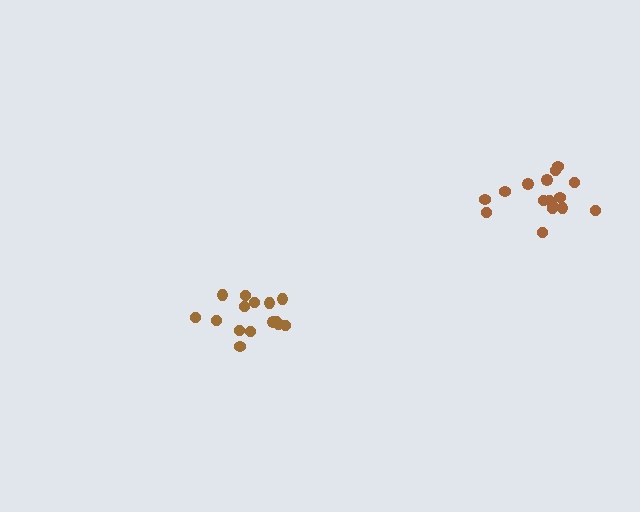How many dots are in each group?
Group 1: 16 dots, Group 2: 15 dots (31 total).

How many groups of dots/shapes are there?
There are 2 groups.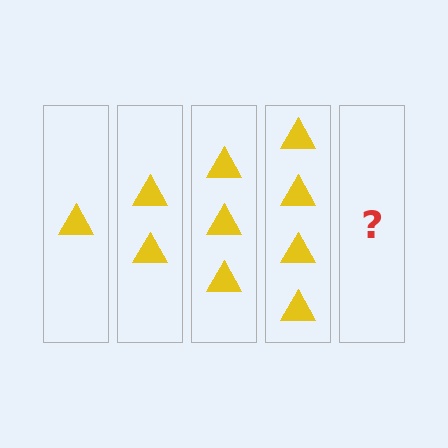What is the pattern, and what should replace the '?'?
The pattern is that each step adds one more triangle. The '?' should be 5 triangles.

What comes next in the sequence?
The next element should be 5 triangles.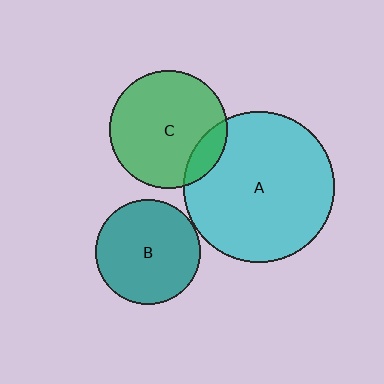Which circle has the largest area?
Circle A (cyan).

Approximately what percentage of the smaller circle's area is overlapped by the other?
Approximately 15%.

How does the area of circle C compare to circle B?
Approximately 1.3 times.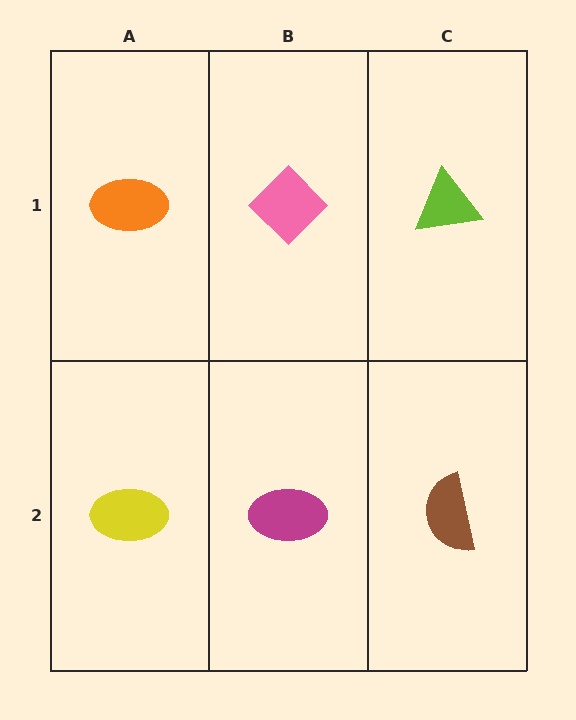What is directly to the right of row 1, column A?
A pink diamond.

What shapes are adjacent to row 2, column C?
A lime triangle (row 1, column C), a magenta ellipse (row 2, column B).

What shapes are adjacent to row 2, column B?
A pink diamond (row 1, column B), a yellow ellipse (row 2, column A), a brown semicircle (row 2, column C).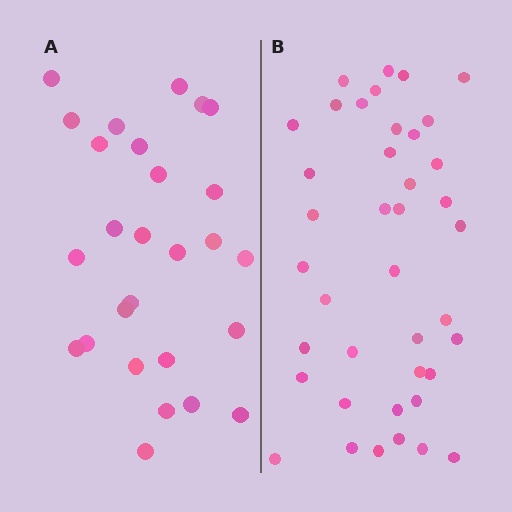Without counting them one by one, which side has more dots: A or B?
Region B (the right region) has more dots.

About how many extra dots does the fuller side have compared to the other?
Region B has approximately 15 more dots than region A.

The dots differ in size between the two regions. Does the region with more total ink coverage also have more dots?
No. Region A has more total ink coverage because its dots are larger, but region B actually contains more individual dots. Total area can be misleading — the number of items is what matters here.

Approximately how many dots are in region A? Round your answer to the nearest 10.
About 30 dots. (The exact count is 27, which rounds to 30.)